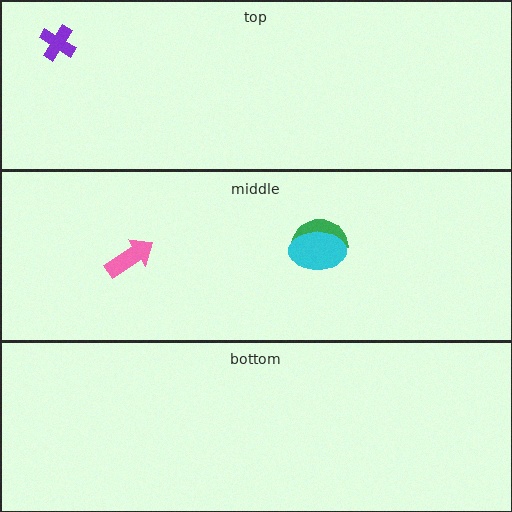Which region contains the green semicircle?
The middle region.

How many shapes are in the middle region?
3.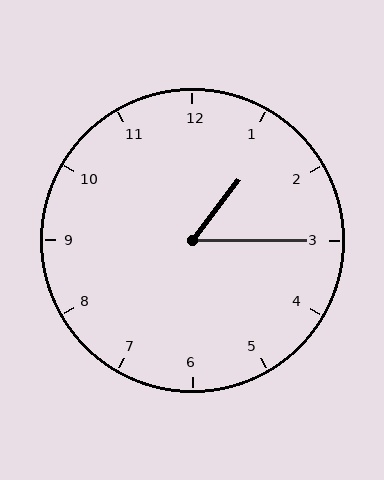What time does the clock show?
1:15.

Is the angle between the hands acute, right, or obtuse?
It is acute.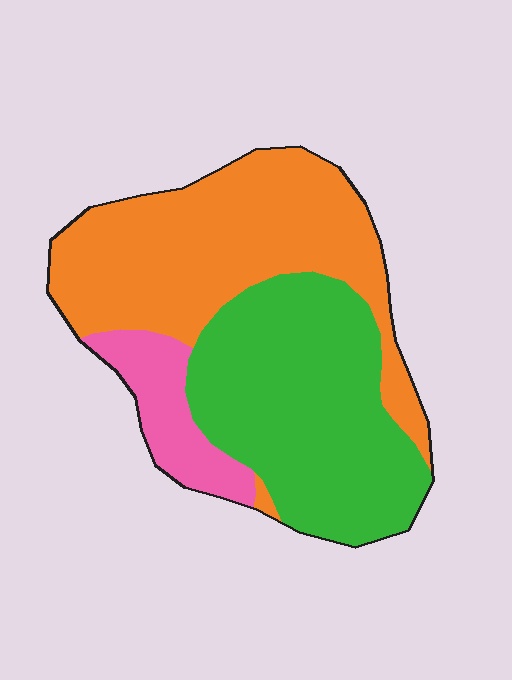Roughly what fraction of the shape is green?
Green takes up about two fifths (2/5) of the shape.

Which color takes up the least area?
Pink, at roughly 10%.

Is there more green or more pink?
Green.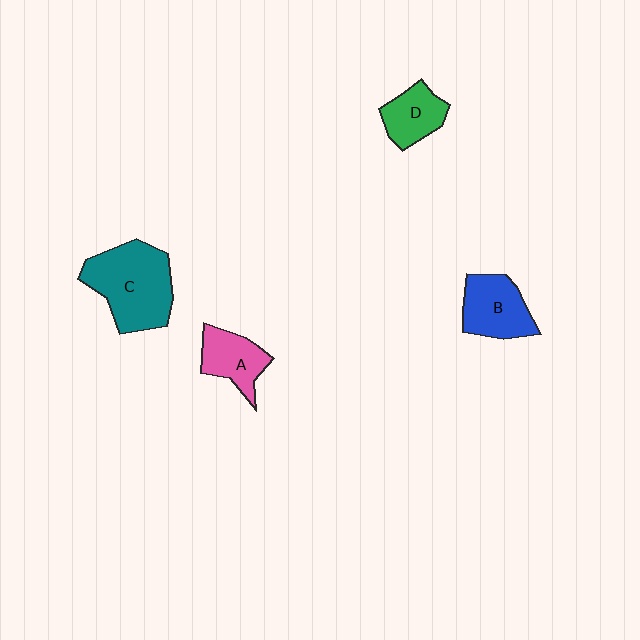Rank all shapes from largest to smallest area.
From largest to smallest: C (teal), B (blue), A (pink), D (green).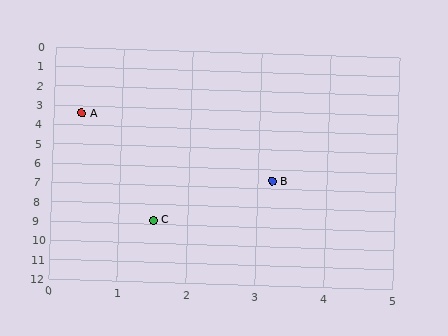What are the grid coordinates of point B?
Point B is at approximately (3.2, 6.6).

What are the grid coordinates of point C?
Point C is at approximately (1.5, 8.8).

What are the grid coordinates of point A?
Point A is at approximately (0.4, 3.4).